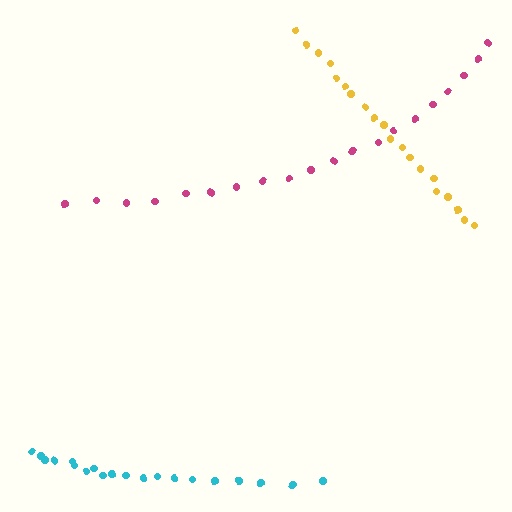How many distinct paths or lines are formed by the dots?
There are 3 distinct paths.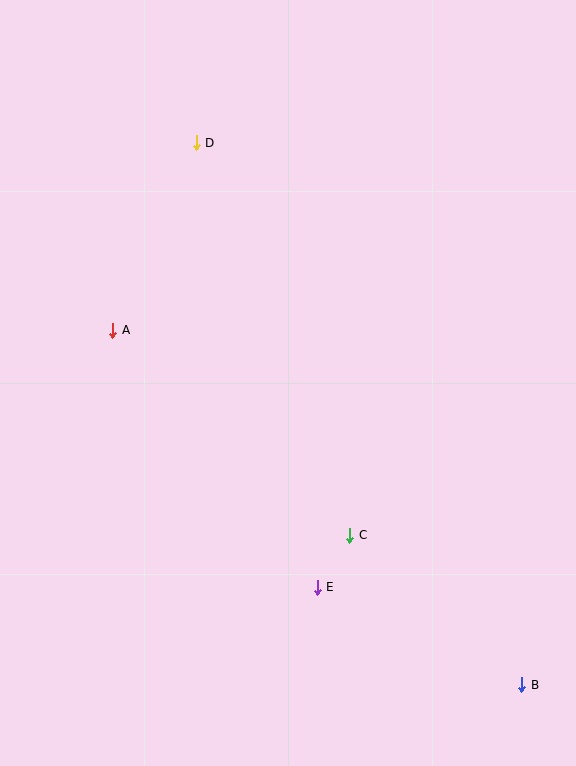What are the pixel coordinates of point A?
Point A is at (113, 330).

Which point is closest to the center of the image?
Point C at (350, 535) is closest to the center.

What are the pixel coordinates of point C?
Point C is at (350, 535).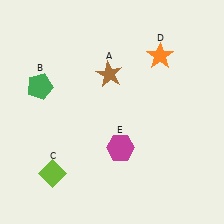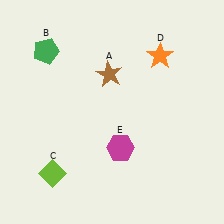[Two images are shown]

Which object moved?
The green pentagon (B) moved up.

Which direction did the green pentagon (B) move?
The green pentagon (B) moved up.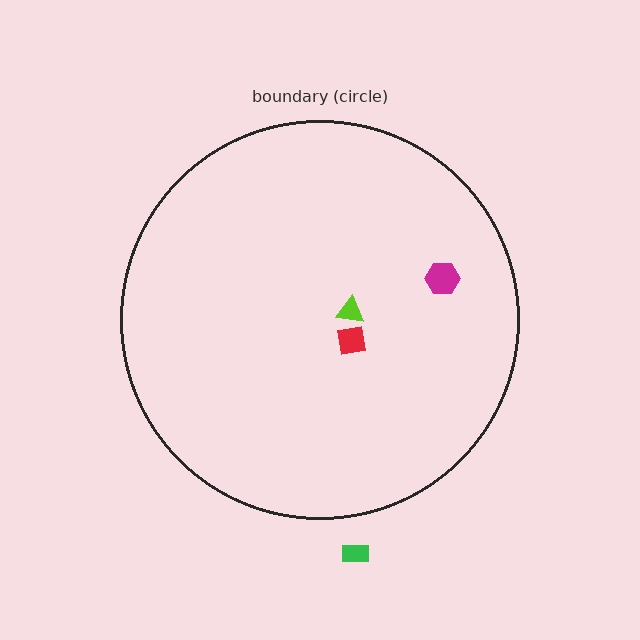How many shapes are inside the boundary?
3 inside, 1 outside.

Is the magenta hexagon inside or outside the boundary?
Inside.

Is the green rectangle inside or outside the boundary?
Outside.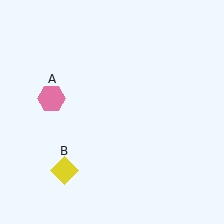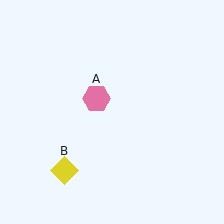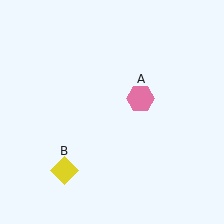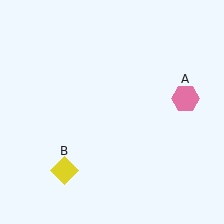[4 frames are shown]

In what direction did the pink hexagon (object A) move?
The pink hexagon (object A) moved right.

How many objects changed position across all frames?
1 object changed position: pink hexagon (object A).